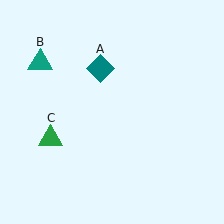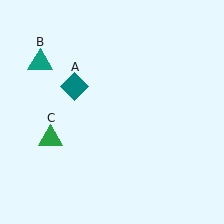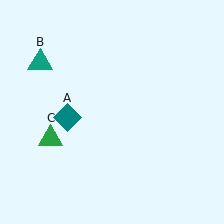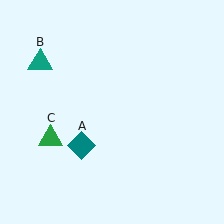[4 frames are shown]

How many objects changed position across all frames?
1 object changed position: teal diamond (object A).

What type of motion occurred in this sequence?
The teal diamond (object A) rotated counterclockwise around the center of the scene.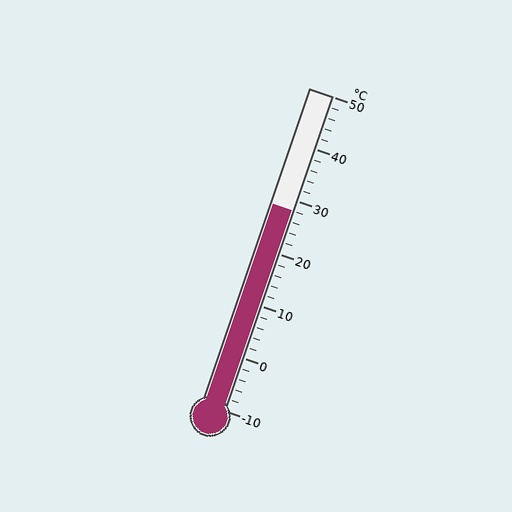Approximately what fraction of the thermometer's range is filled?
The thermometer is filled to approximately 65% of its range.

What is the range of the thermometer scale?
The thermometer scale ranges from -10°C to 50°C.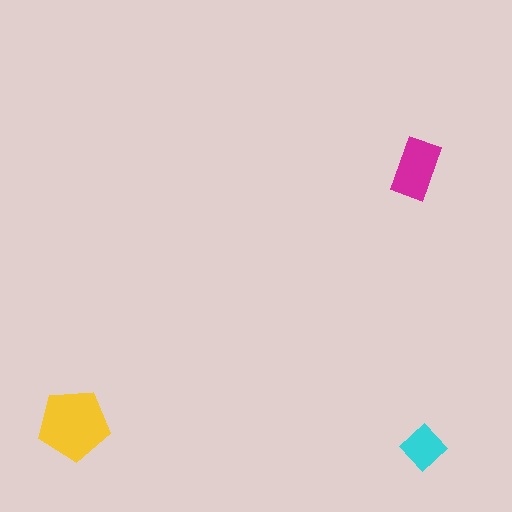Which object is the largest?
The yellow pentagon.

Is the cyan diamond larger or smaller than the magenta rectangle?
Smaller.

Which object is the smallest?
The cyan diamond.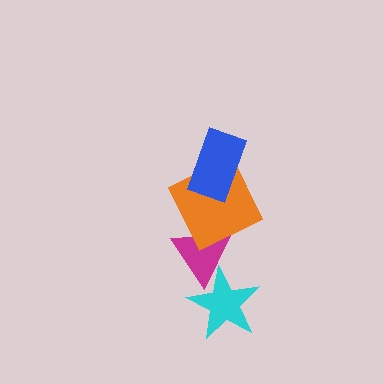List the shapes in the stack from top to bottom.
From top to bottom: the blue rectangle, the orange square, the magenta triangle, the cyan star.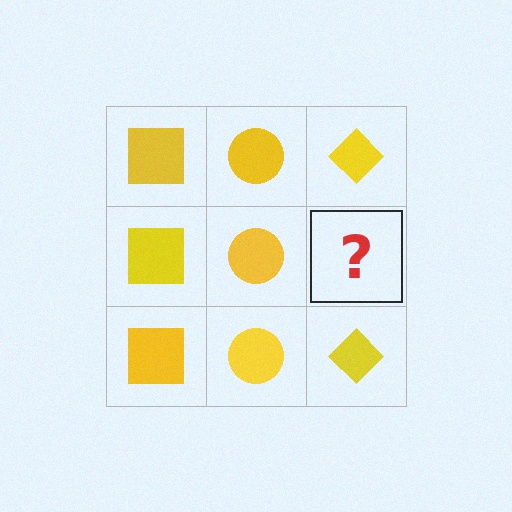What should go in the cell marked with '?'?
The missing cell should contain a yellow diamond.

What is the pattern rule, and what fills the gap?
The rule is that each column has a consistent shape. The gap should be filled with a yellow diamond.